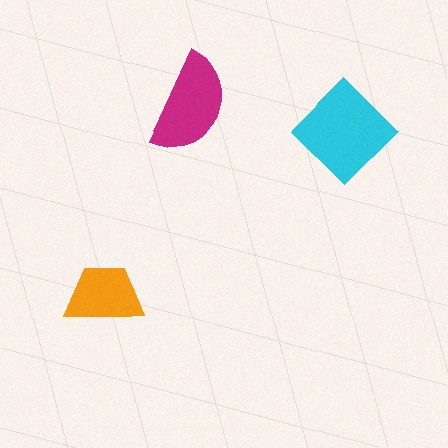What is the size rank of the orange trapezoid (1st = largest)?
3rd.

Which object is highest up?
The magenta semicircle is topmost.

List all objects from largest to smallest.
The cyan diamond, the magenta semicircle, the orange trapezoid.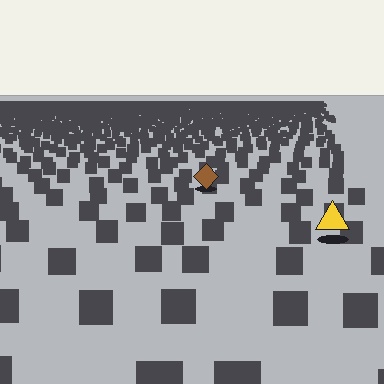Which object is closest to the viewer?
The yellow triangle is closest. The texture marks near it are larger and more spread out.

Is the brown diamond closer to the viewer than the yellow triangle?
No. The yellow triangle is closer — you can tell from the texture gradient: the ground texture is coarser near it.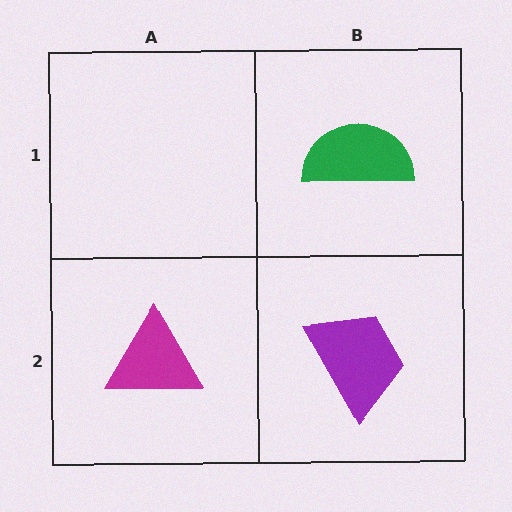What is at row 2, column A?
A magenta triangle.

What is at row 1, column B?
A green semicircle.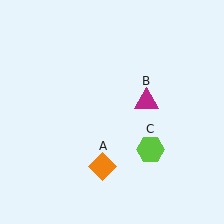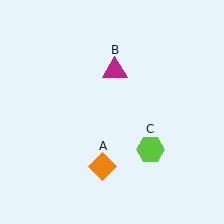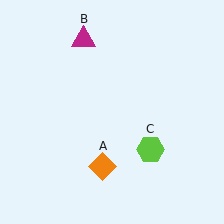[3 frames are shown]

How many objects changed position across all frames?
1 object changed position: magenta triangle (object B).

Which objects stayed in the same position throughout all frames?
Orange diamond (object A) and lime hexagon (object C) remained stationary.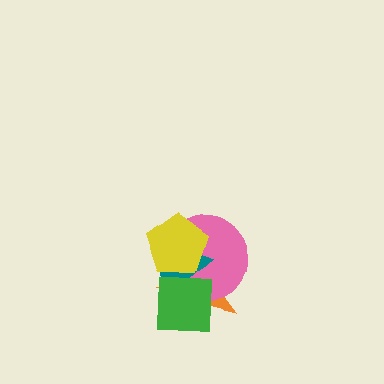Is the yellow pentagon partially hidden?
No, no other shape covers it.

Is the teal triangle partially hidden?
Yes, it is partially covered by another shape.